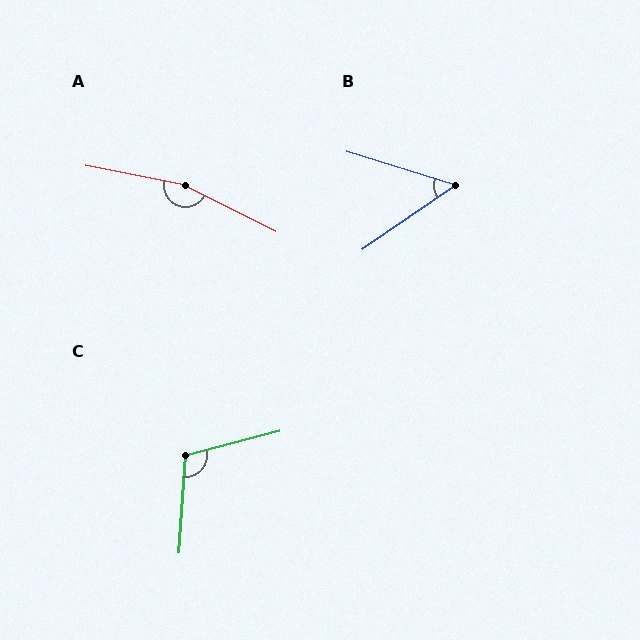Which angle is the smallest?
B, at approximately 52 degrees.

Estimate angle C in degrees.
Approximately 108 degrees.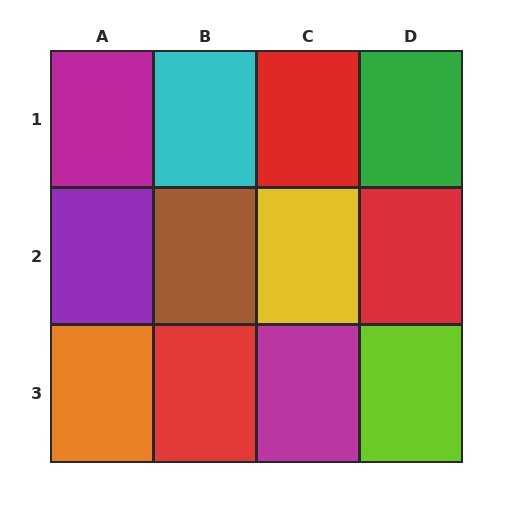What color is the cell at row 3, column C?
Magenta.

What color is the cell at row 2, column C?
Yellow.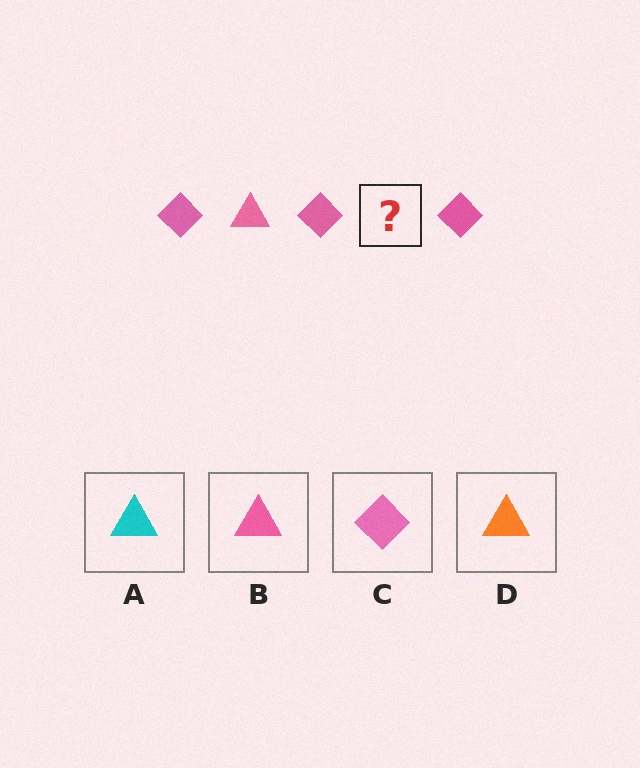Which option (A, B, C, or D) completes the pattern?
B.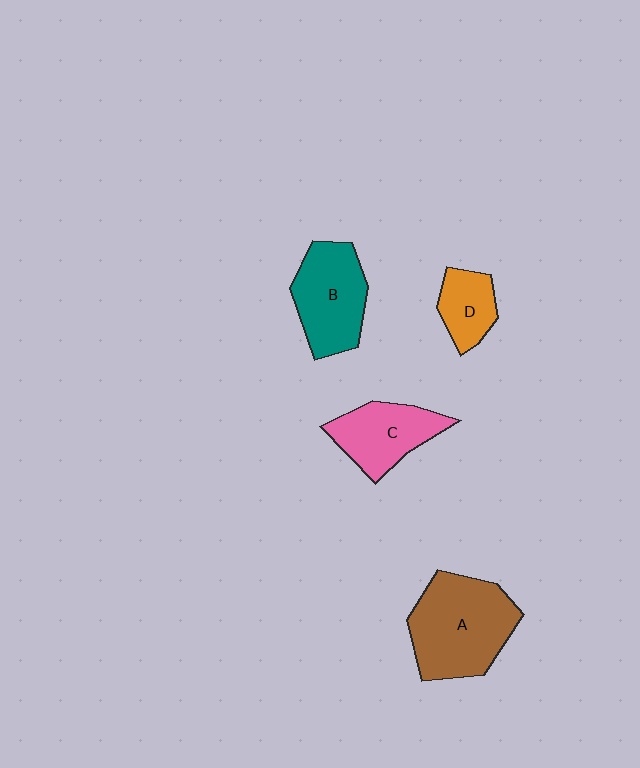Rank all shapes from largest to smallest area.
From largest to smallest: A (brown), B (teal), C (pink), D (orange).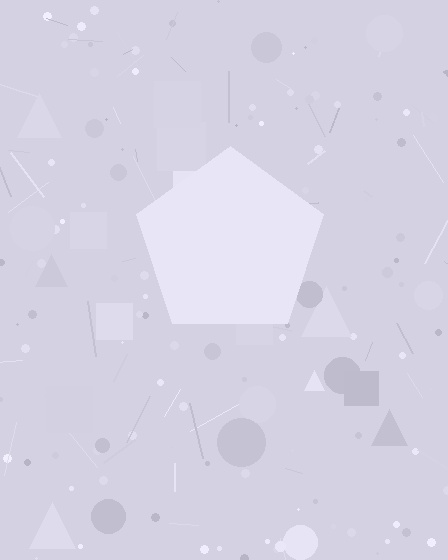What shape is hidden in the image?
A pentagon is hidden in the image.